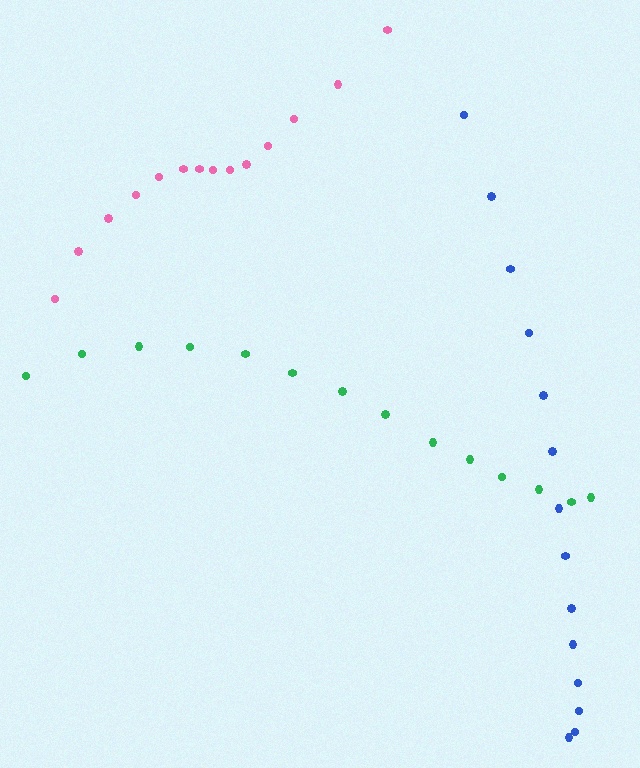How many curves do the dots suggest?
There are 3 distinct paths.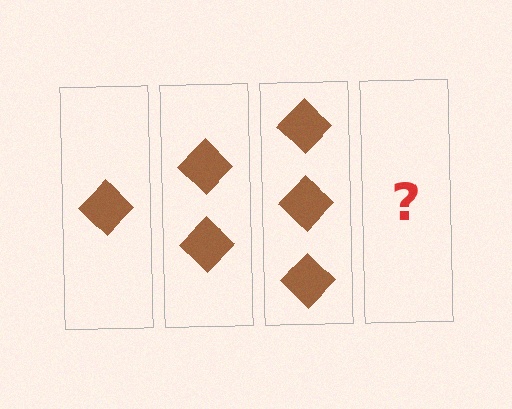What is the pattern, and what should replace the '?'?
The pattern is that each step adds one more diamond. The '?' should be 4 diamonds.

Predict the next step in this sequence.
The next step is 4 diamonds.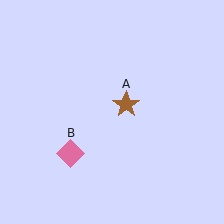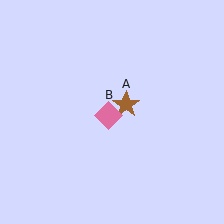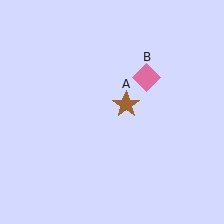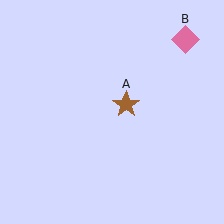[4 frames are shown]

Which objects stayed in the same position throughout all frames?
Brown star (object A) remained stationary.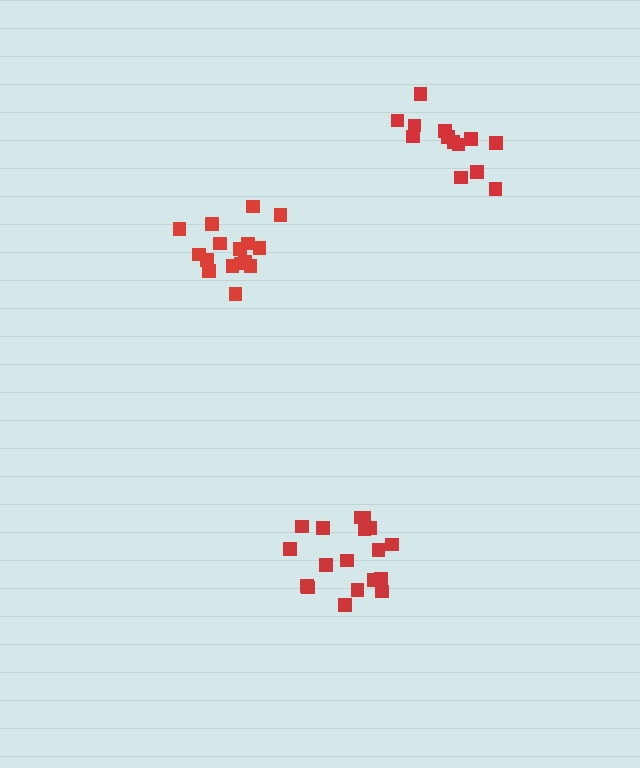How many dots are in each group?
Group 1: 18 dots, Group 2: 16 dots, Group 3: 13 dots (47 total).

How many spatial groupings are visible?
There are 3 spatial groupings.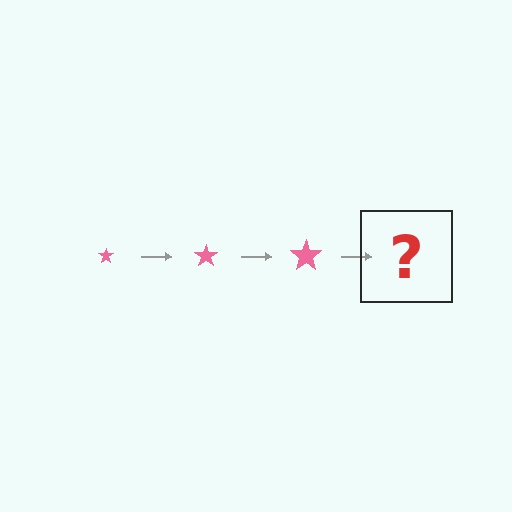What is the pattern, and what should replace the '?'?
The pattern is that the star gets progressively larger each step. The '?' should be a pink star, larger than the previous one.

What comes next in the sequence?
The next element should be a pink star, larger than the previous one.